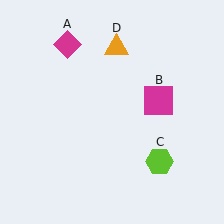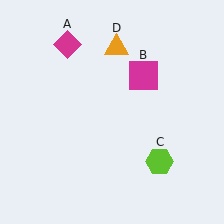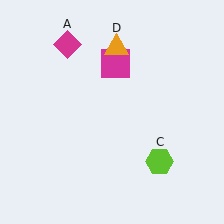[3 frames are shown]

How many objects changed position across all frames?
1 object changed position: magenta square (object B).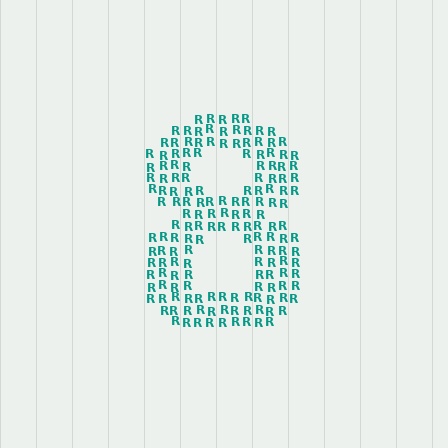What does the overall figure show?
The overall figure shows the digit 8.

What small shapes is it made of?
It is made of small letter R's.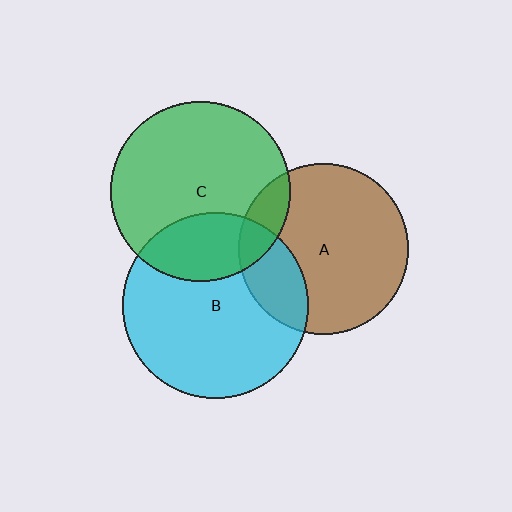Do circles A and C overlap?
Yes.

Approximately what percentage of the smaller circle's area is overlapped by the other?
Approximately 15%.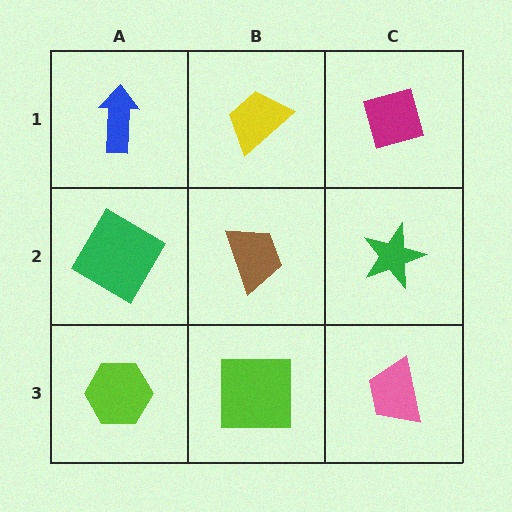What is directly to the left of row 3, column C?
A lime square.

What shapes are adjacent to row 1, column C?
A green star (row 2, column C), a yellow trapezoid (row 1, column B).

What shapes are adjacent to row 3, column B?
A brown trapezoid (row 2, column B), a lime hexagon (row 3, column A), a pink trapezoid (row 3, column C).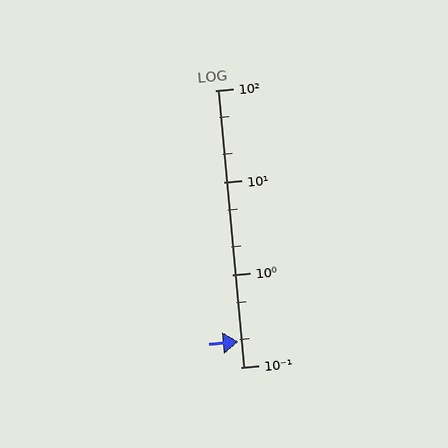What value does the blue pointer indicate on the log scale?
The pointer indicates approximately 0.19.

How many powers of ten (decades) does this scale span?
The scale spans 3 decades, from 0.1 to 100.